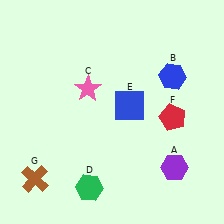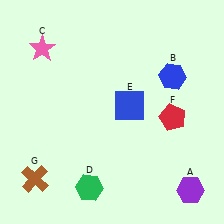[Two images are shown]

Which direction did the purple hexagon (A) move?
The purple hexagon (A) moved down.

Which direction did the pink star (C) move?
The pink star (C) moved left.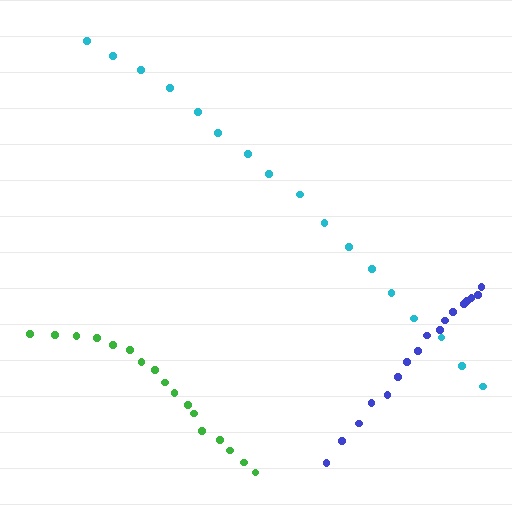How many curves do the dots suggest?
There are 3 distinct paths.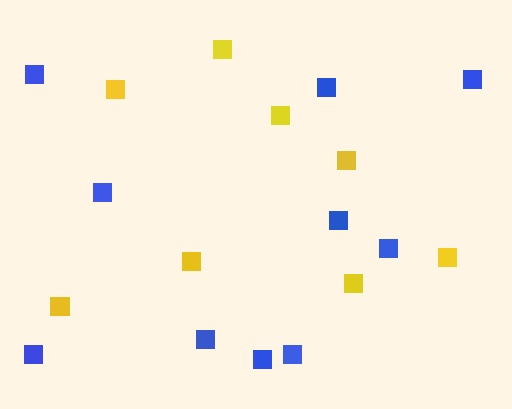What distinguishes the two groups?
There are 2 groups: one group of blue squares (10) and one group of yellow squares (8).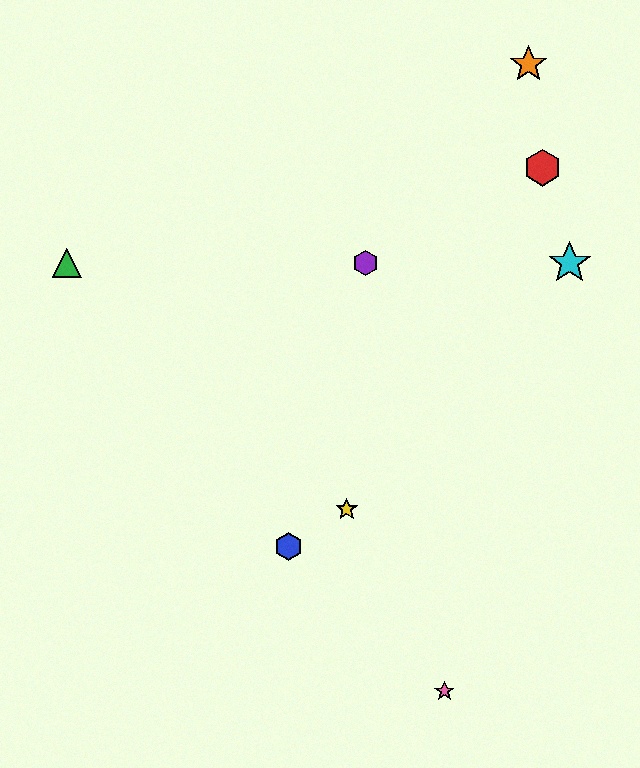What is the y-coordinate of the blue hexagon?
The blue hexagon is at y≈546.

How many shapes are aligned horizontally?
3 shapes (the green triangle, the purple hexagon, the cyan star) are aligned horizontally.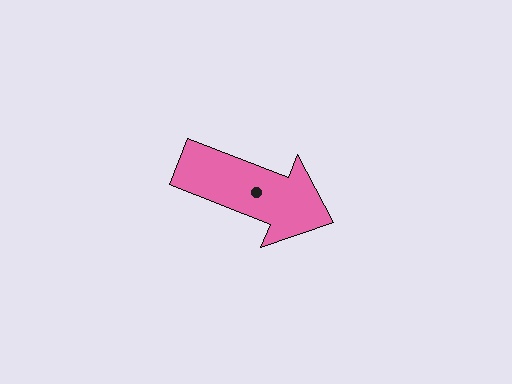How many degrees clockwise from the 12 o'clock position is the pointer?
Approximately 112 degrees.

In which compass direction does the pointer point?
East.